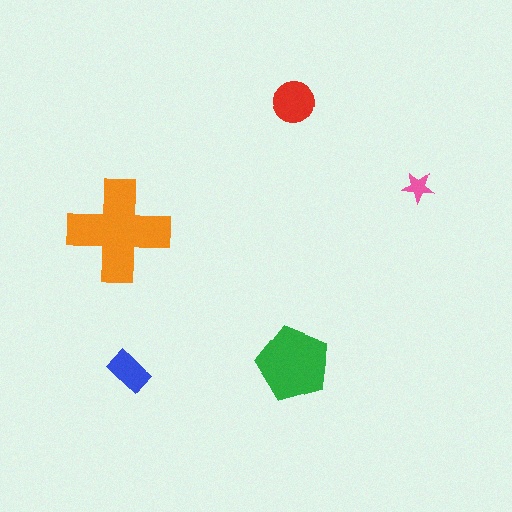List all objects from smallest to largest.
The pink star, the blue rectangle, the red circle, the green pentagon, the orange cross.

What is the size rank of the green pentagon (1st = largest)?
2nd.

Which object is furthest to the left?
The orange cross is leftmost.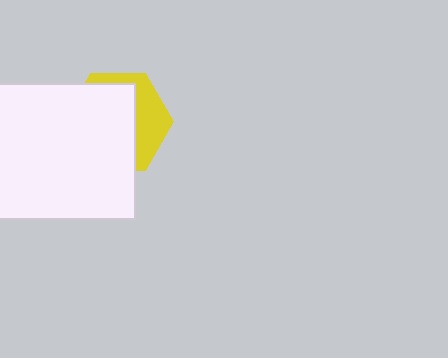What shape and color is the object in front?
The object in front is a white rectangle.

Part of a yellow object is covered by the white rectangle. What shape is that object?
It is a hexagon.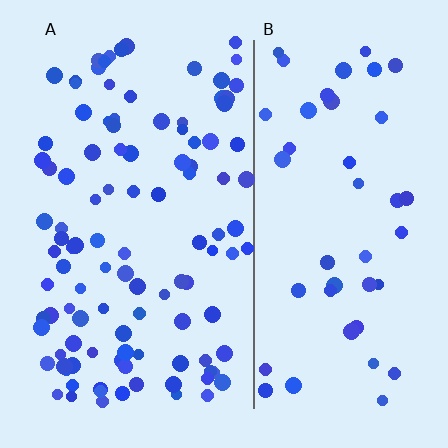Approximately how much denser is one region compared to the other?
Approximately 2.3× — region A over region B.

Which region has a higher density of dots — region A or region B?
A (the left).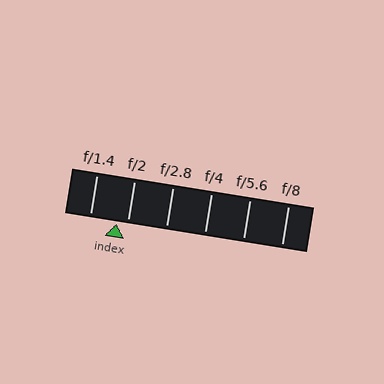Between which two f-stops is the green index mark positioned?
The index mark is between f/1.4 and f/2.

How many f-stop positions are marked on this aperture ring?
There are 6 f-stop positions marked.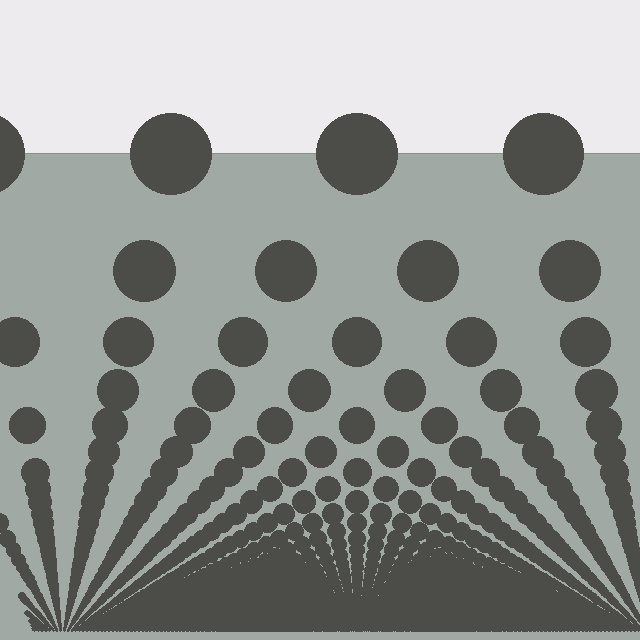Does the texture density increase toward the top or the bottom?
Density increases toward the bottom.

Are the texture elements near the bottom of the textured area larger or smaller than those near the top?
Smaller. The gradient is inverted — elements near the bottom are smaller and denser.